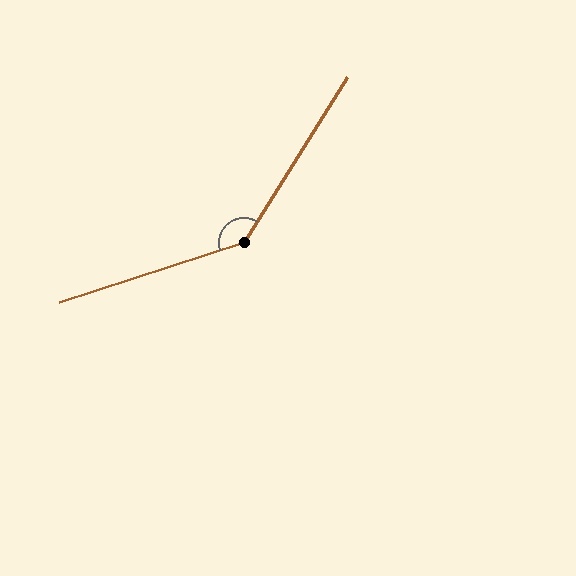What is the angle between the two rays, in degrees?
Approximately 140 degrees.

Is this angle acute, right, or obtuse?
It is obtuse.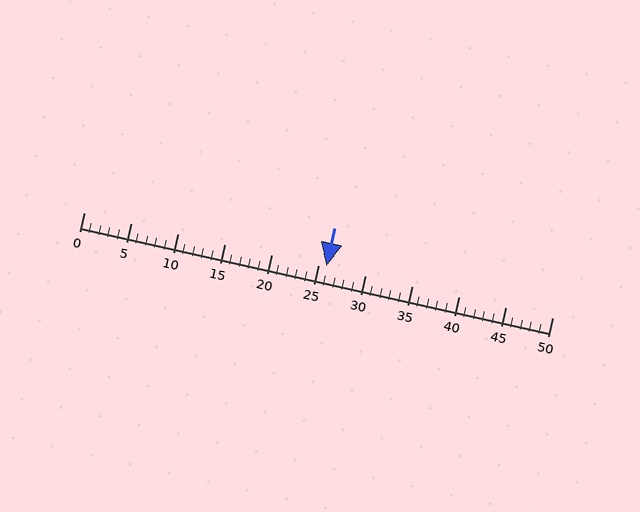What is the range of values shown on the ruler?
The ruler shows values from 0 to 50.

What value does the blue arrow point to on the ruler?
The blue arrow points to approximately 26.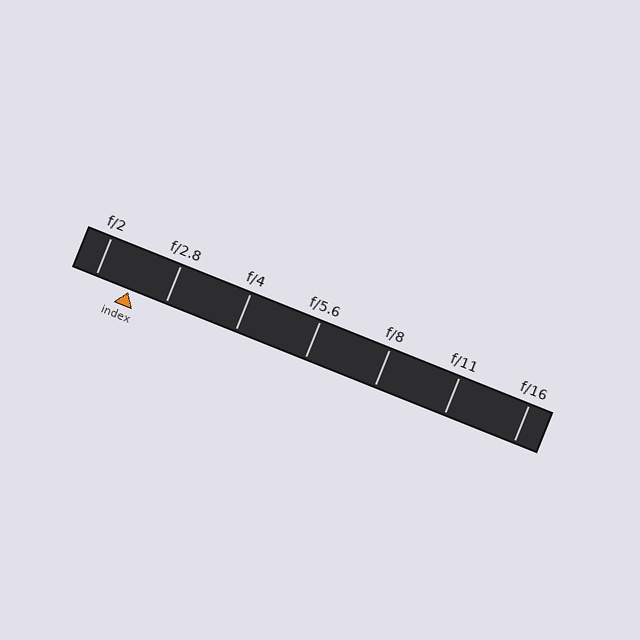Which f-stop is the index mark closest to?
The index mark is closest to f/2.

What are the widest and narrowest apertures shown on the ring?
The widest aperture shown is f/2 and the narrowest is f/16.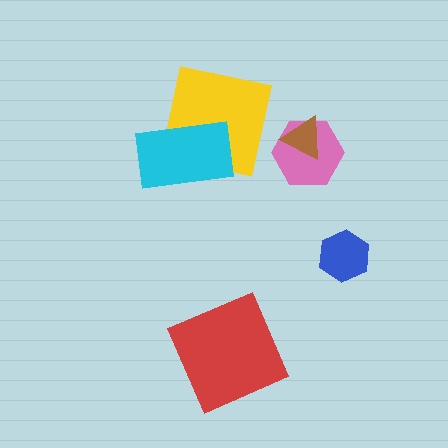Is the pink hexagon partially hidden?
Yes, it is partially covered by another shape.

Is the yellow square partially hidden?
Yes, it is partially covered by another shape.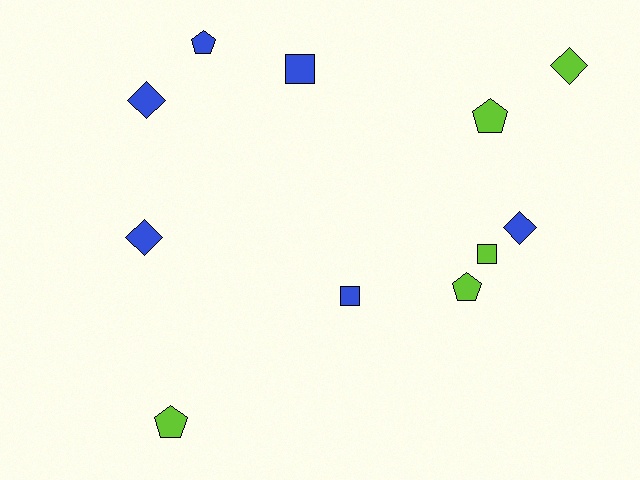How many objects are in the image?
There are 11 objects.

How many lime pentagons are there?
There are 3 lime pentagons.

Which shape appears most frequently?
Pentagon, with 4 objects.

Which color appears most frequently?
Blue, with 6 objects.